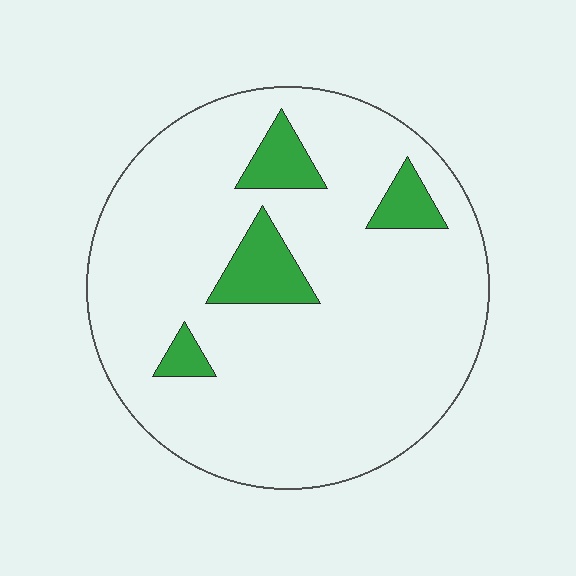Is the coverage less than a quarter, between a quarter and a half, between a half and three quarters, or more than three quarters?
Less than a quarter.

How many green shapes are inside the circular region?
4.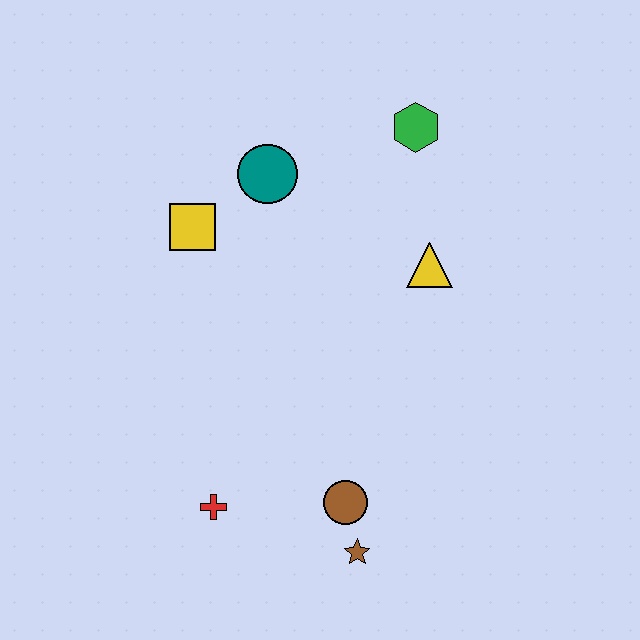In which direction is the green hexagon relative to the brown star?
The green hexagon is above the brown star.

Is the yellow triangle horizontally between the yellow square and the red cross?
No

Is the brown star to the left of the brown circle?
No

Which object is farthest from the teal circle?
The brown star is farthest from the teal circle.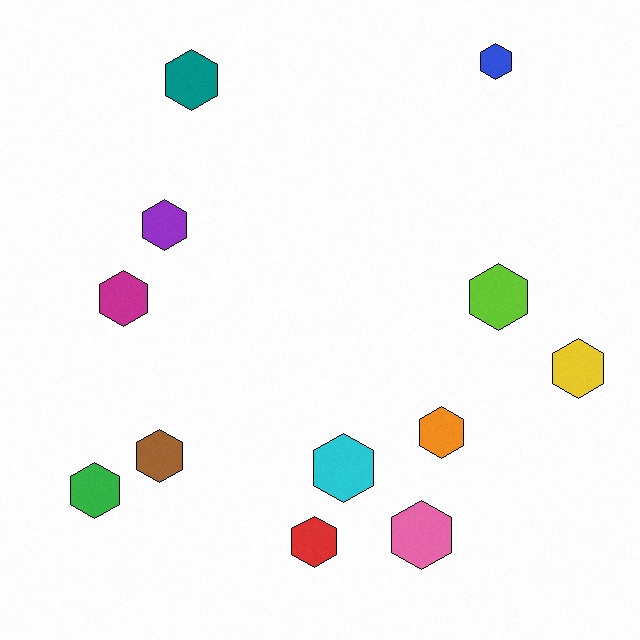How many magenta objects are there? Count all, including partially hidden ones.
There is 1 magenta object.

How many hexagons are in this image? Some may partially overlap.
There are 12 hexagons.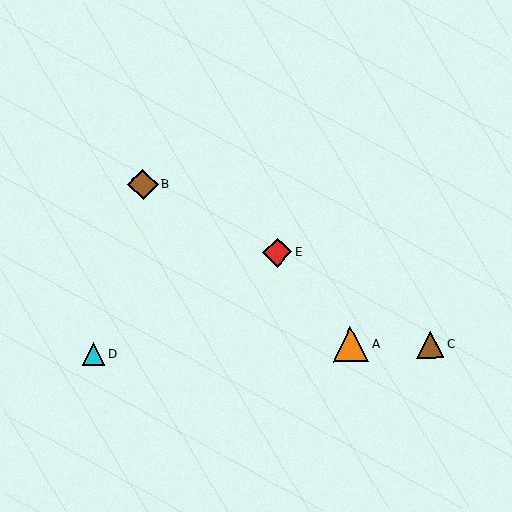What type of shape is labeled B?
Shape B is a brown diamond.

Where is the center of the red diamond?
The center of the red diamond is at (277, 252).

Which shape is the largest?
The orange triangle (labeled A) is the largest.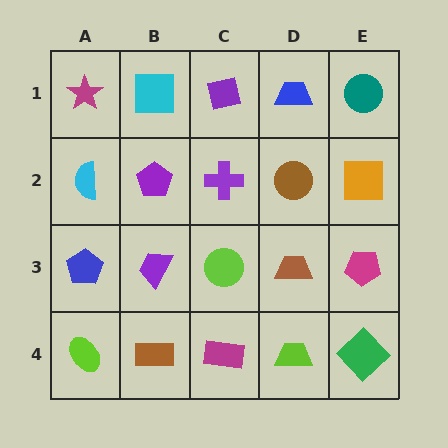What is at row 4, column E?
A green diamond.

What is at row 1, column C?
A purple square.